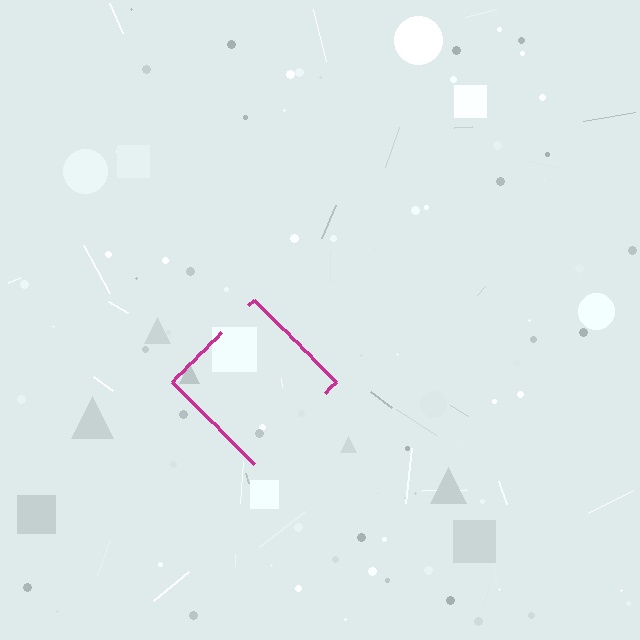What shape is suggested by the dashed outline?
The dashed outline suggests a diamond.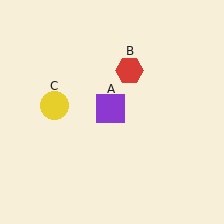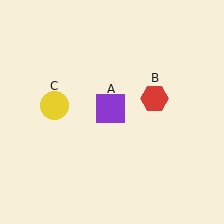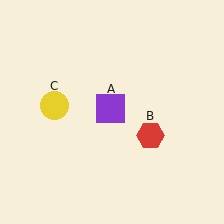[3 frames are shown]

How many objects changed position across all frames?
1 object changed position: red hexagon (object B).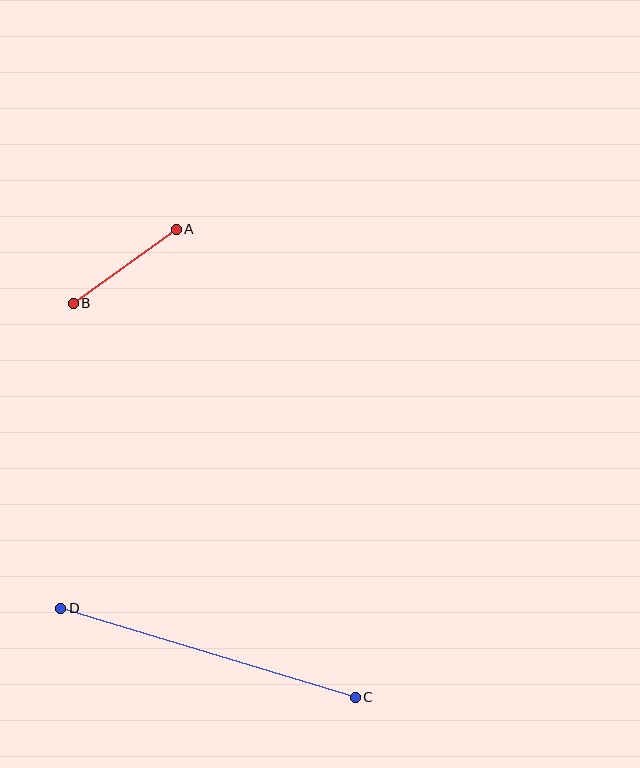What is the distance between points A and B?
The distance is approximately 127 pixels.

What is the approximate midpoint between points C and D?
The midpoint is at approximately (208, 653) pixels.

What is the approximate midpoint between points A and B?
The midpoint is at approximately (125, 266) pixels.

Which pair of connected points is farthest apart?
Points C and D are farthest apart.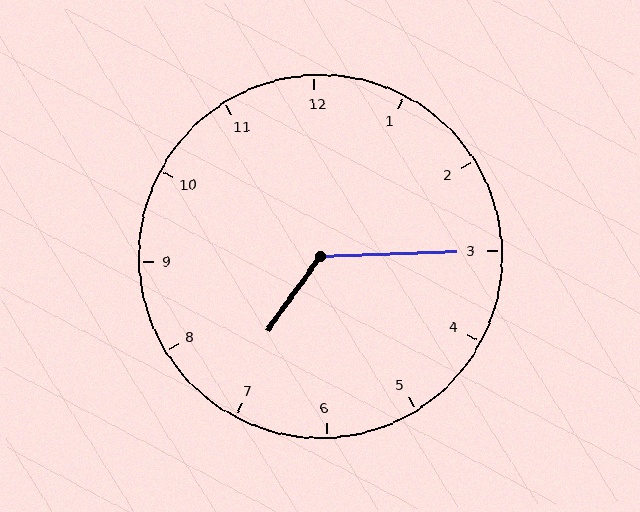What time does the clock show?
7:15.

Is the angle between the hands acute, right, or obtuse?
It is obtuse.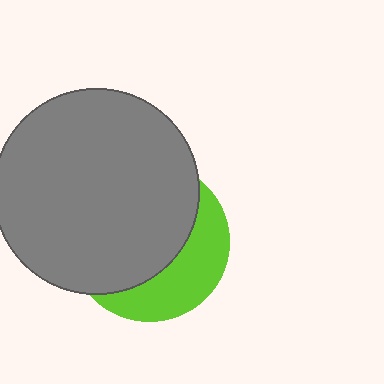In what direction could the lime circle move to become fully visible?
The lime circle could move toward the lower-right. That would shift it out from behind the gray circle entirely.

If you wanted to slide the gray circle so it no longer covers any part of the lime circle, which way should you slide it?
Slide it toward the upper-left — that is the most direct way to separate the two shapes.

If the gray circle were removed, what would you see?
You would see the complete lime circle.